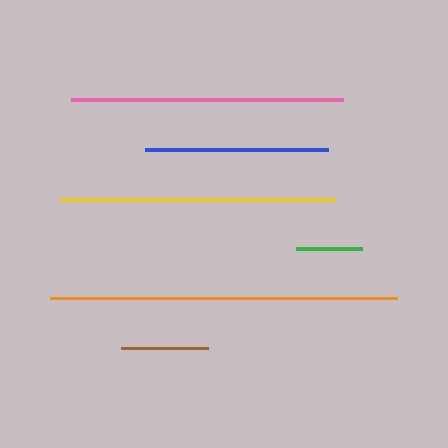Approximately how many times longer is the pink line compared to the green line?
The pink line is approximately 4.1 times the length of the green line.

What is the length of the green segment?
The green segment is approximately 67 pixels long.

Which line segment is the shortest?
The green line is the shortest at approximately 67 pixels.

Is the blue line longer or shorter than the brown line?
The blue line is longer than the brown line.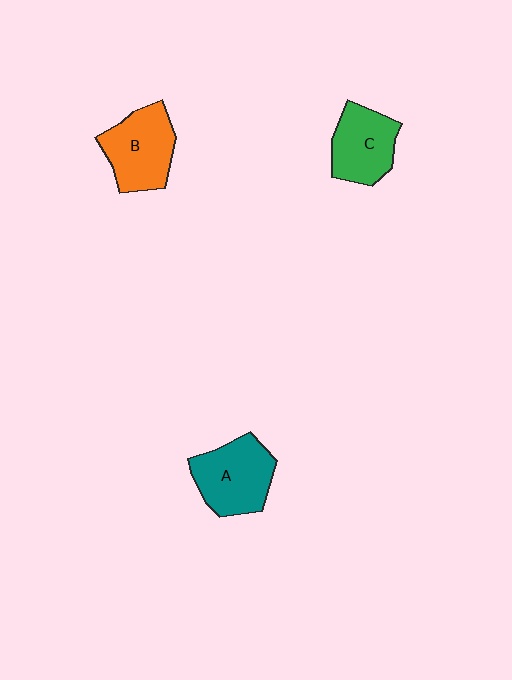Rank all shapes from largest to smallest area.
From largest to smallest: A (teal), B (orange), C (green).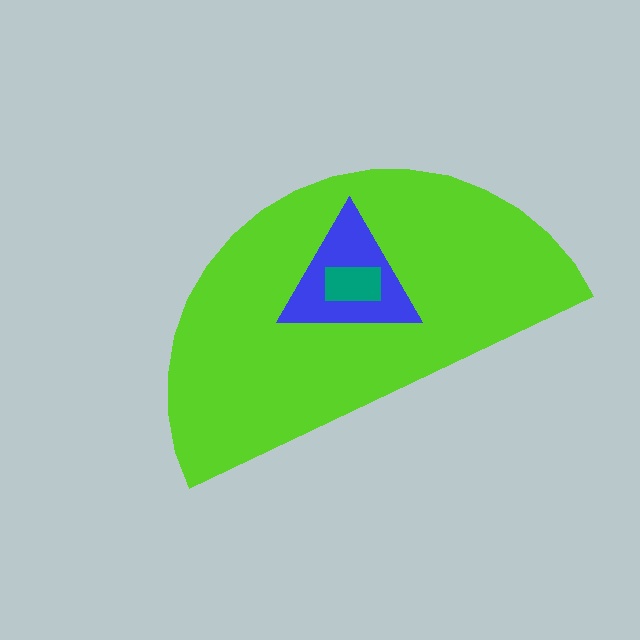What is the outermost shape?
The lime semicircle.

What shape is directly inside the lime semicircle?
The blue triangle.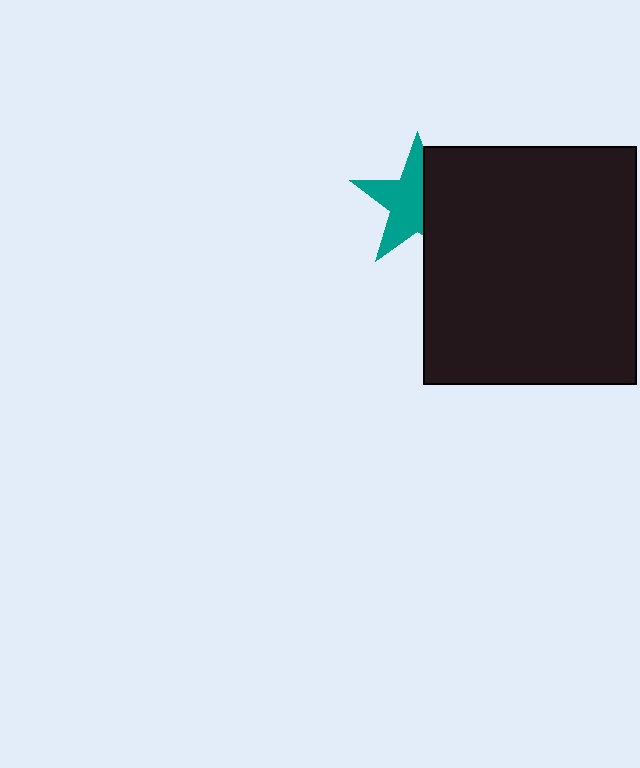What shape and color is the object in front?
The object in front is a black rectangle.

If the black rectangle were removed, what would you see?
You would see the complete teal star.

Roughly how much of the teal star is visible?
About half of it is visible (roughly 59%).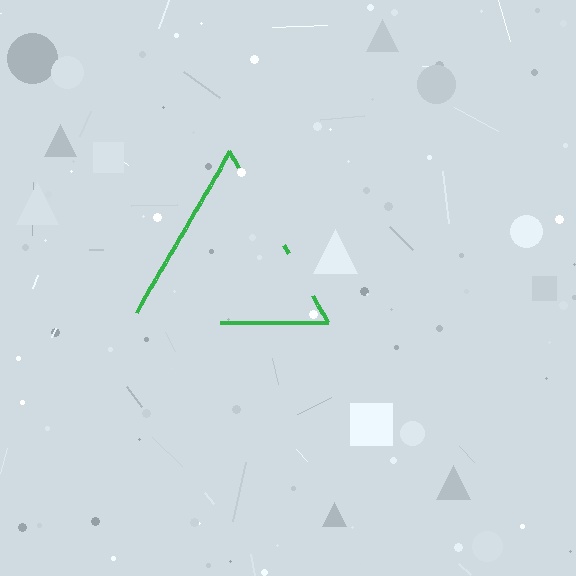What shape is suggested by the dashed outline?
The dashed outline suggests a triangle.